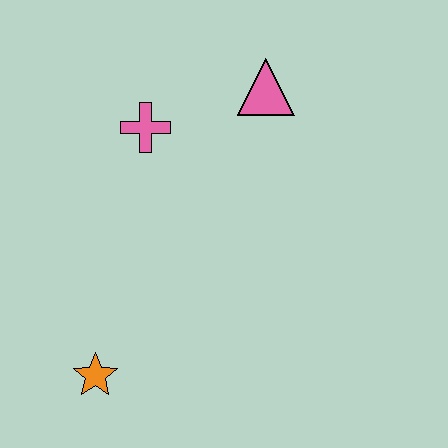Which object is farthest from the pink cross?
The orange star is farthest from the pink cross.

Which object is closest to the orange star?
The pink cross is closest to the orange star.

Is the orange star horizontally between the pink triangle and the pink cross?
No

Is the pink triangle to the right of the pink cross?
Yes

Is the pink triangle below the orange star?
No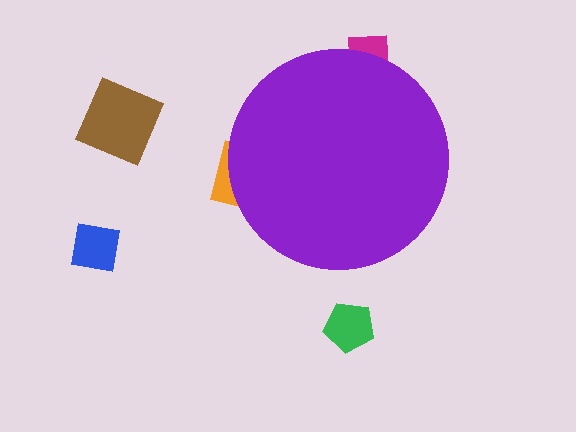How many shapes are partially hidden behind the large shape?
2 shapes are partially hidden.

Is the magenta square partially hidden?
Yes, the magenta square is partially hidden behind the purple circle.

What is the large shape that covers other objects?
A purple circle.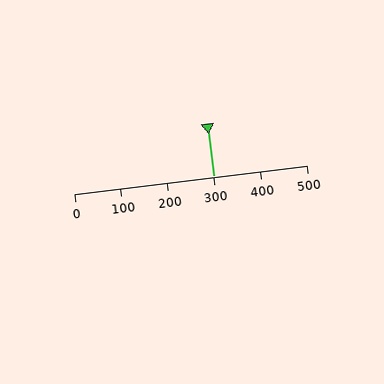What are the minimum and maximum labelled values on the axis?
The axis runs from 0 to 500.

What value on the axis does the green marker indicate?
The marker indicates approximately 300.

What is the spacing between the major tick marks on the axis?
The major ticks are spaced 100 apart.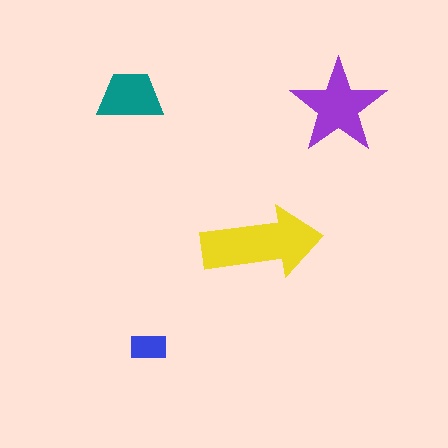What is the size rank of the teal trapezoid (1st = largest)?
3rd.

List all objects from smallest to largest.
The blue rectangle, the teal trapezoid, the purple star, the yellow arrow.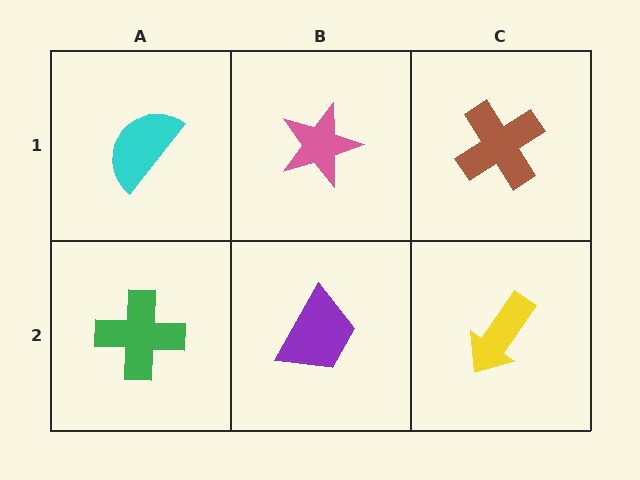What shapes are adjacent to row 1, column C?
A yellow arrow (row 2, column C), a pink star (row 1, column B).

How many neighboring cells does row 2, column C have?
2.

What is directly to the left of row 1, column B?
A cyan semicircle.